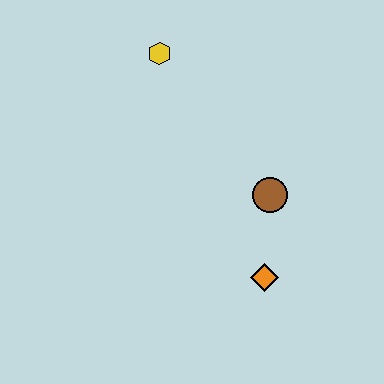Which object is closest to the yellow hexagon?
The brown circle is closest to the yellow hexagon.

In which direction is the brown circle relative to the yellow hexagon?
The brown circle is below the yellow hexagon.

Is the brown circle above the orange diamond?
Yes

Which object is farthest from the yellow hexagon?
The orange diamond is farthest from the yellow hexagon.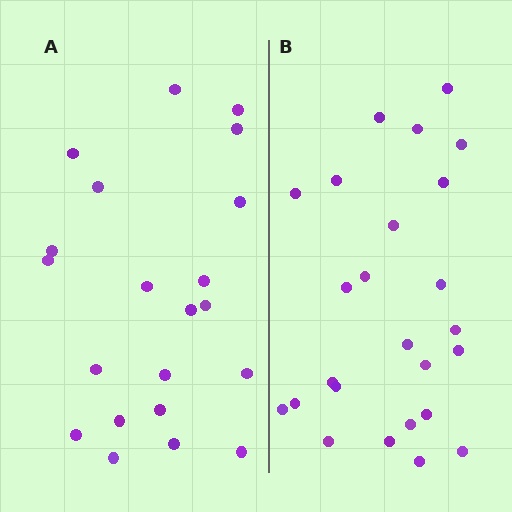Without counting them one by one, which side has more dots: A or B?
Region B (the right region) has more dots.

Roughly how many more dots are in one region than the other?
Region B has about 4 more dots than region A.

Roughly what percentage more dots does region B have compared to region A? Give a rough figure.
About 20% more.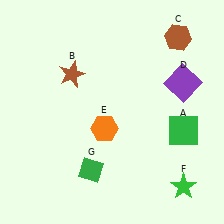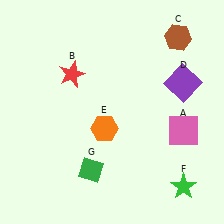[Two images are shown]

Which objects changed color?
A changed from green to pink. B changed from brown to red.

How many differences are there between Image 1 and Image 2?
There are 2 differences between the two images.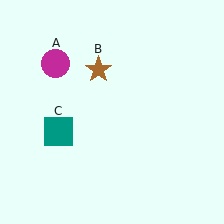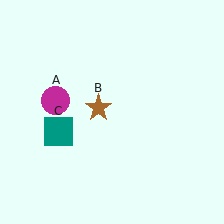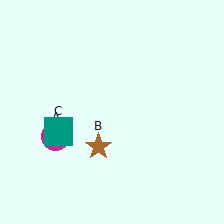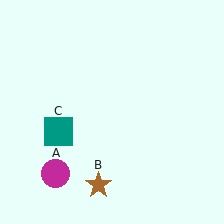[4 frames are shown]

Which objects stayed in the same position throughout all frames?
Teal square (object C) remained stationary.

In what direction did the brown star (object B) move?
The brown star (object B) moved down.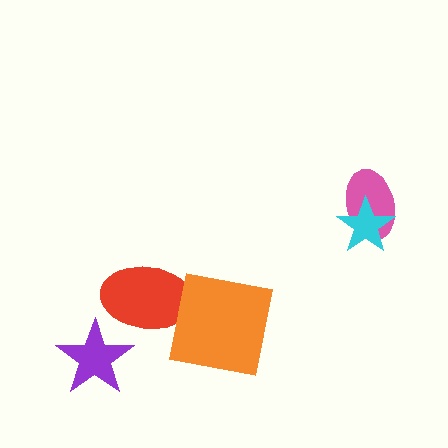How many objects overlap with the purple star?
0 objects overlap with the purple star.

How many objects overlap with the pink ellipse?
1 object overlaps with the pink ellipse.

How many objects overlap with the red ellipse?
1 object overlaps with the red ellipse.